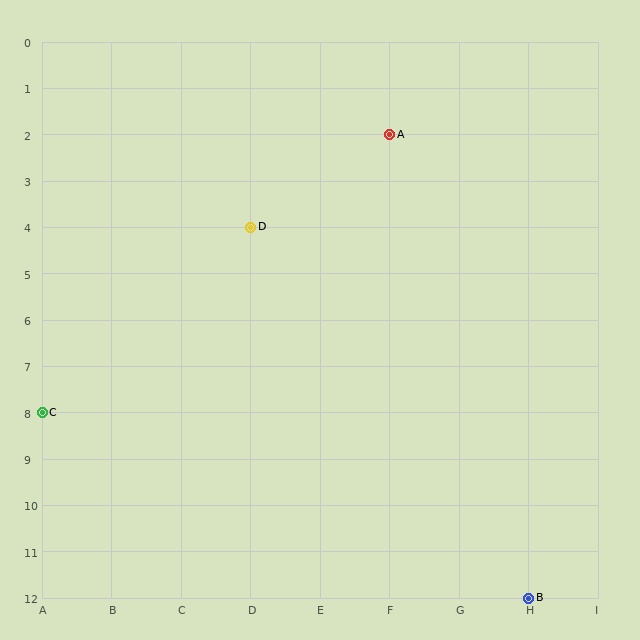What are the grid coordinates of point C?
Point C is at grid coordinates (A, 8).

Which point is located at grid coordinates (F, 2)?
Point A is at (F, 2).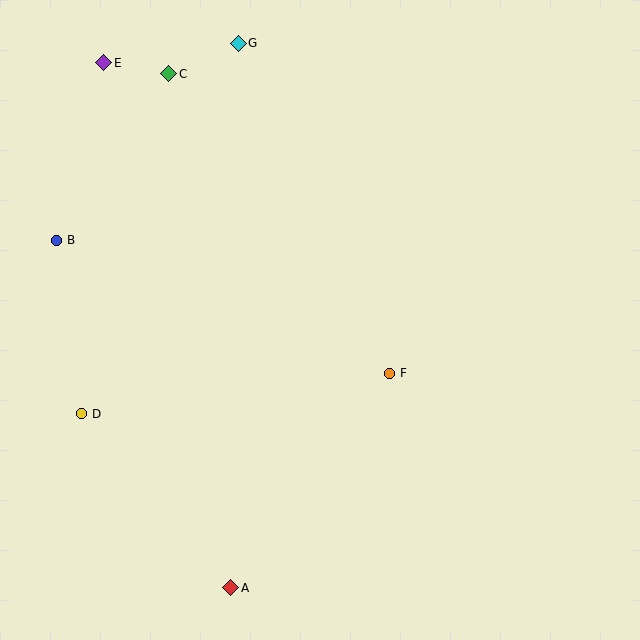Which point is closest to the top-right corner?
Point G is closest to the top-right corner.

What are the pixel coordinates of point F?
Point F is at (390, 373).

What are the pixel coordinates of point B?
Point B is at (57, 240).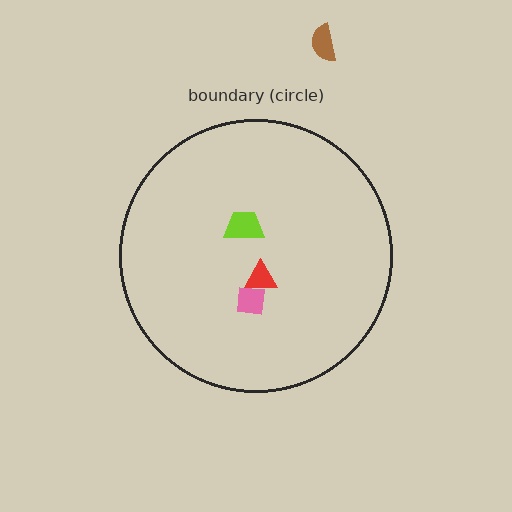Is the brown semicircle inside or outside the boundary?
Outside.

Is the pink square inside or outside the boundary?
Inside.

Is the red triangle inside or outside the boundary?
Inside.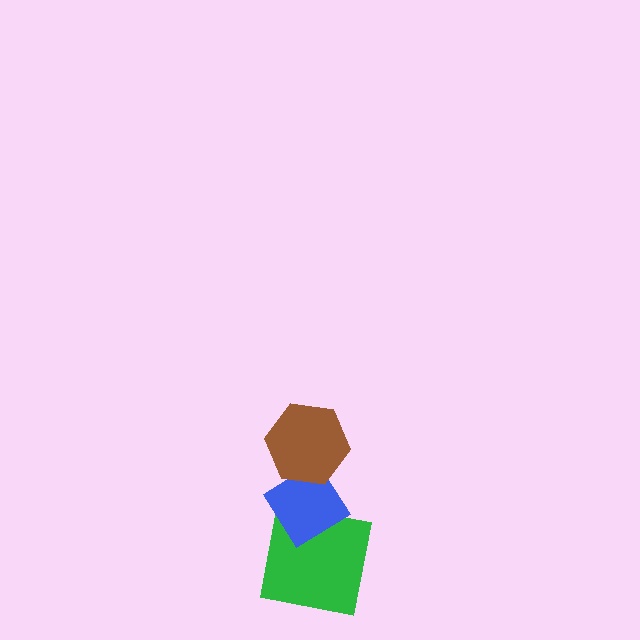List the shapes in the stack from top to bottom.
From top to bottom: the brown hexagon, the blue diamond, the green square.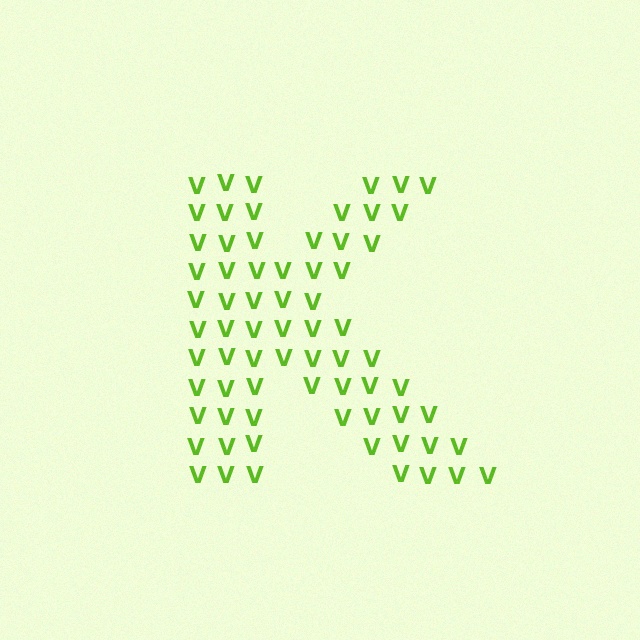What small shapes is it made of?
It is made of small letter V's.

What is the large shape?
The large shape is the letter K.